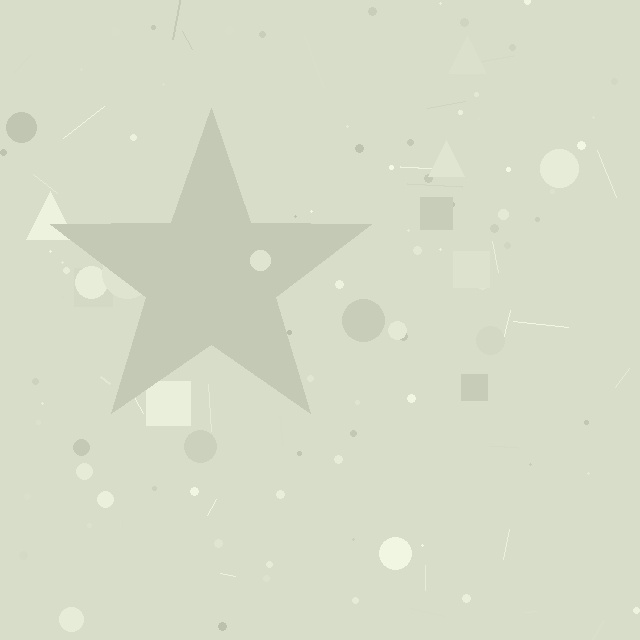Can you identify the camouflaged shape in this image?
The camouflaged shape is a star.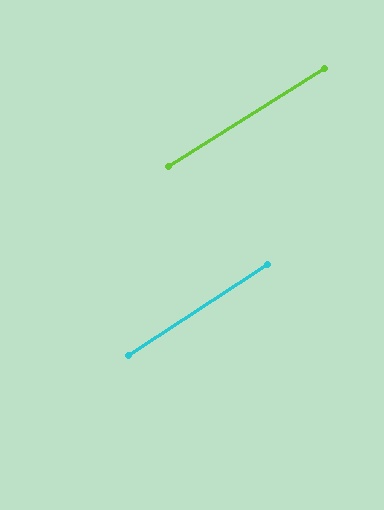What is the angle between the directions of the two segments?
Approximately 1 degree.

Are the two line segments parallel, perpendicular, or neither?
Parallel — their directions differ by only 1.1°.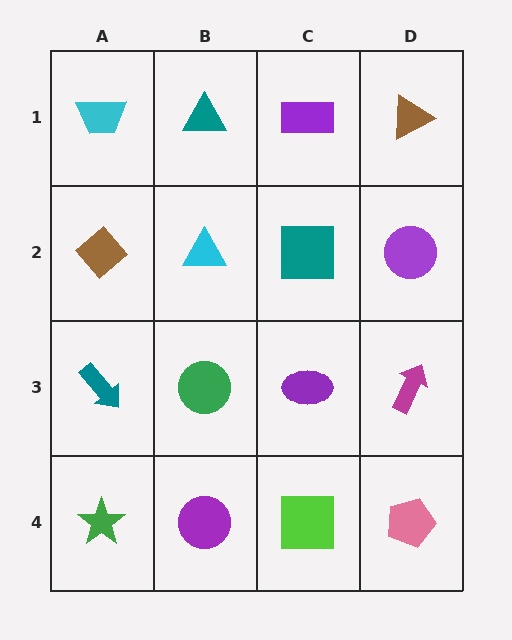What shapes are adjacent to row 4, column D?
A magenta arrow (row 3, column D), a lime square (row 4, column C).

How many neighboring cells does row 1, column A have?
2.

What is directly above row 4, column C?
A purple ellipse.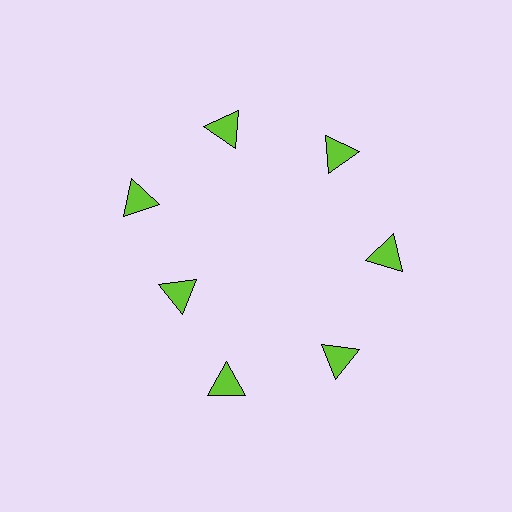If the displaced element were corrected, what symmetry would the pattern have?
It would have 7-fold rotational symmetry — the pattern would map onto itself every 51 degrees.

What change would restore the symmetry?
The symmetry would be restored by moving it outward, back onto the ring so that all 7 triangles sit at equal angles and equal distance from the center.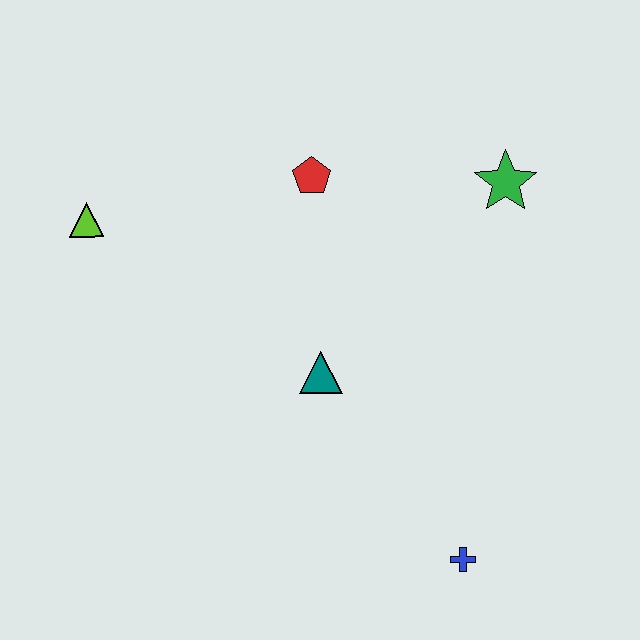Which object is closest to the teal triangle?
The red pentagon is closest to the teal triangle.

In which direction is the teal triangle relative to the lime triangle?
The teal triangle is to the right of the lime triangle.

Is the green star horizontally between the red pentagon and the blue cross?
No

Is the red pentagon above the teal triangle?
Yes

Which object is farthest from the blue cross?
The lime triangle is farthest from the blue cross.